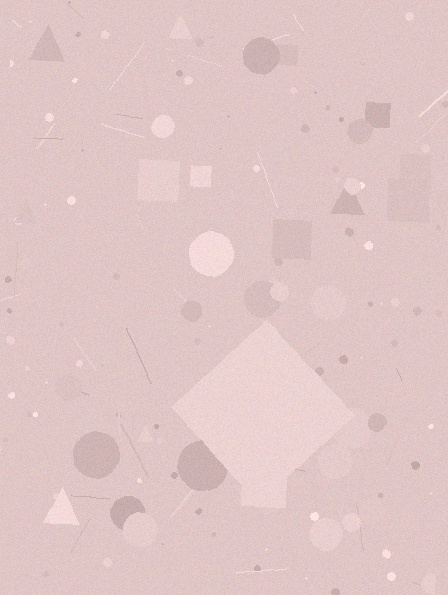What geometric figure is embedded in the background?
A diamond is embedded in the background.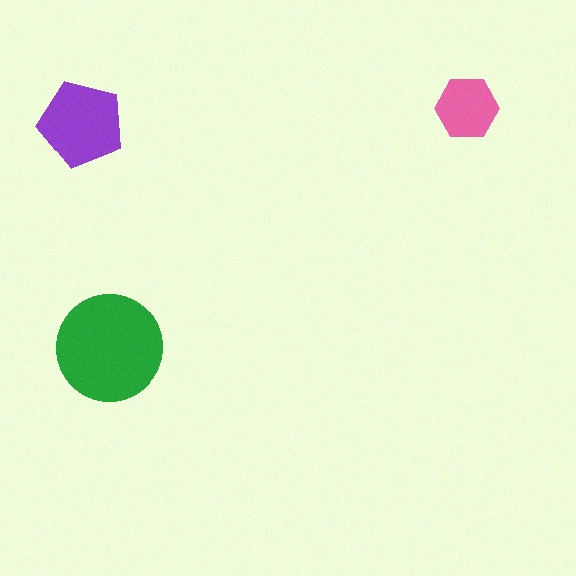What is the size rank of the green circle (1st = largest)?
1st.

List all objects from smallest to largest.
The pink hexagon, the purple pentagon, the green circle.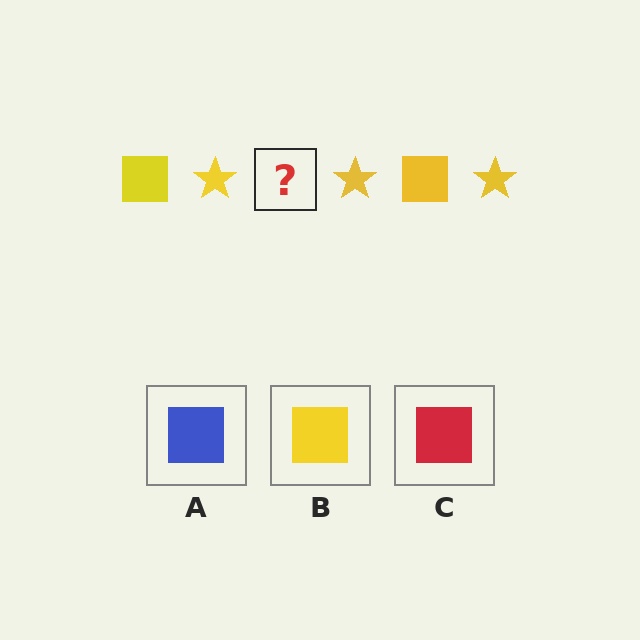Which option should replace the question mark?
Option B.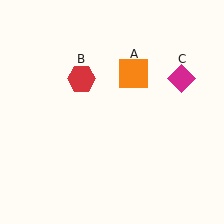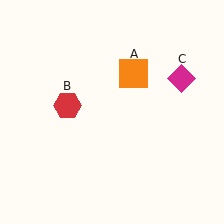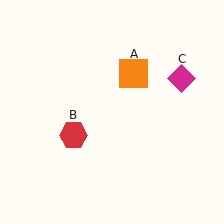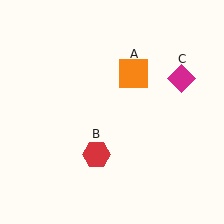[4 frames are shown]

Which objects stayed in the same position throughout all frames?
Orange square (object A) and magenta diamond (object C) remained stationary.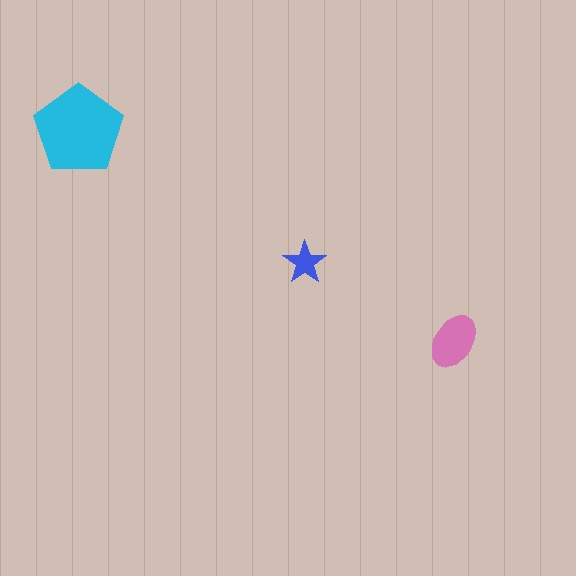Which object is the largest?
The cyan pentagon.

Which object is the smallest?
The blue star.